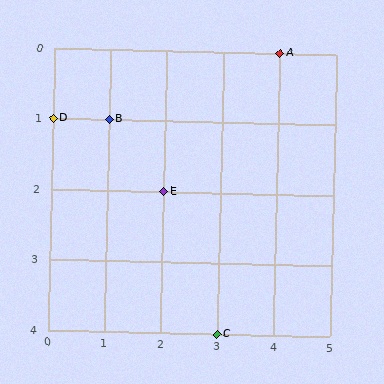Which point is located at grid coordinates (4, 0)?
Point A is at (4, 0).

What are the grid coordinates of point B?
Point B is at grid coordinates (1, 1).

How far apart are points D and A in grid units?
Points D and A are 4 columns and 1 row apart (about 4.1 grid units diagonally).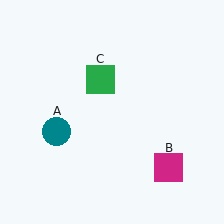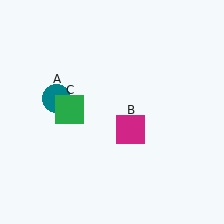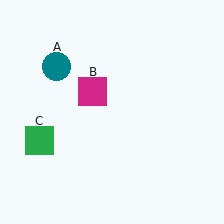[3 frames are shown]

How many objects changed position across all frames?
3 objects changed position: teal circle (object A), magenta square (object B), green square (object C).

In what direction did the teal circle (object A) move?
The teal circle (object A) moved up.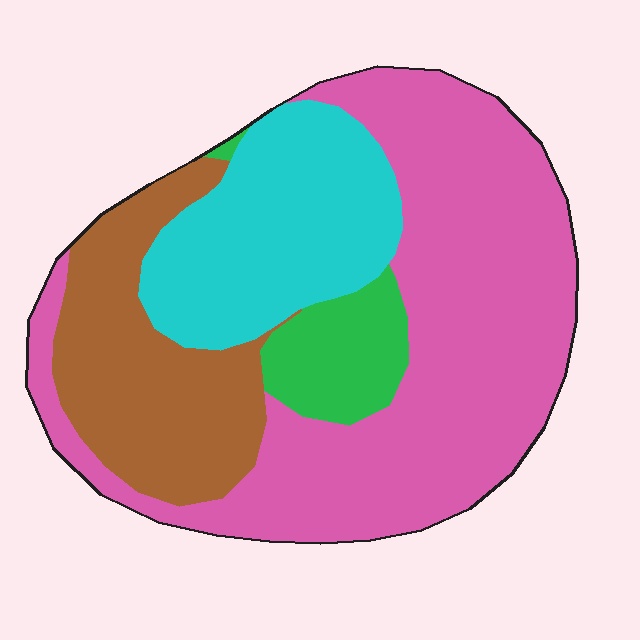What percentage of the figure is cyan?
Cyan covers around 20% of the figure.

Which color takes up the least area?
Green, at roughly 10%.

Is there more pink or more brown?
Pink.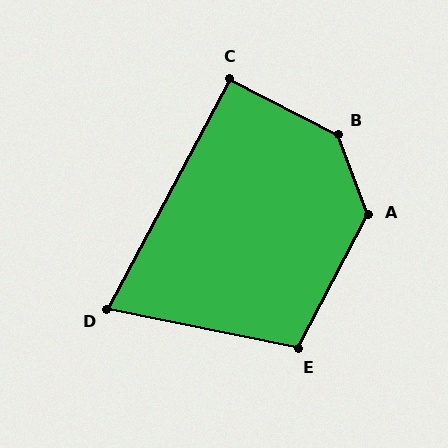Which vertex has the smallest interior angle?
D, at approximately 74 degrees.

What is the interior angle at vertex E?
Approximately 106 degrees (obtuse).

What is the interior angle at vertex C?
Approximately 91 degrees (approximately right).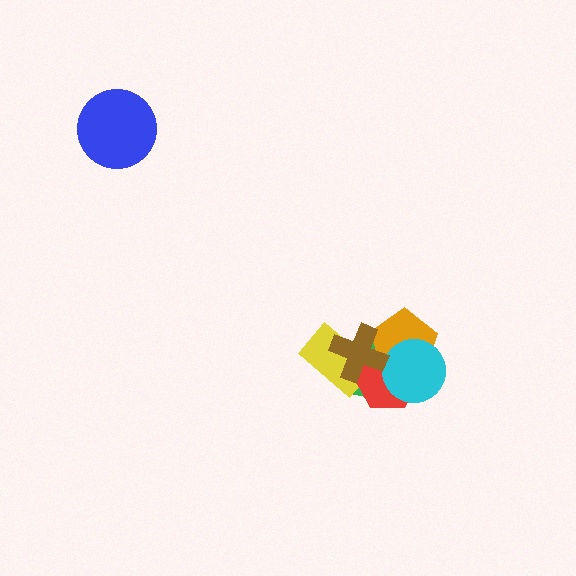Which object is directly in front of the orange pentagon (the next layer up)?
The cyan circle is directly in front of the orange pentagon.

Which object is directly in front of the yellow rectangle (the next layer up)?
The red hexagon is directly in front of the yellow rectangle.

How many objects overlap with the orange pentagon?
4 objects overlap with the orange pentagon.